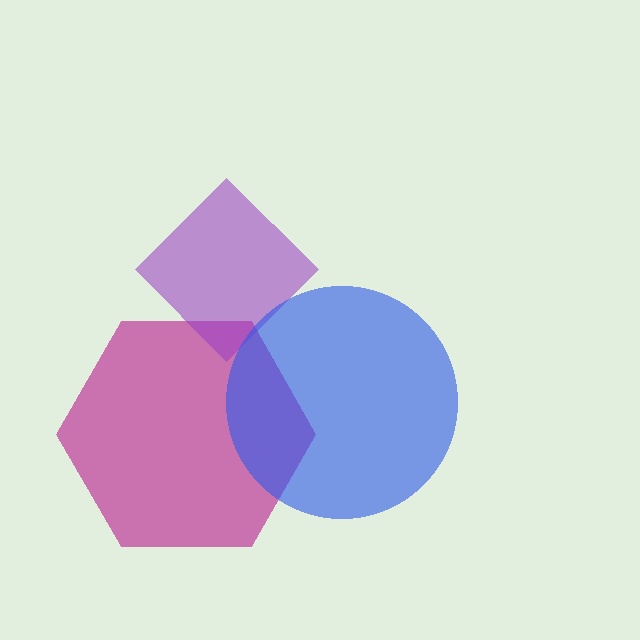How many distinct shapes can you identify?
There are 3 distinct shapes: a magenta hexagon, a purple diamond, a blue circle.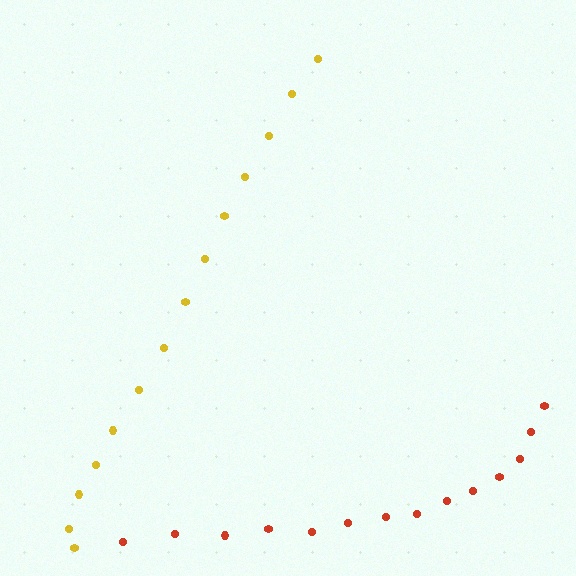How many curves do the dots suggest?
There are 2 distinct paths.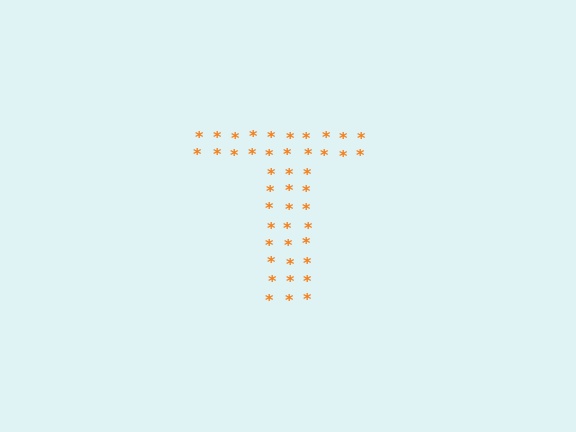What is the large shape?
The large shape is the letter T.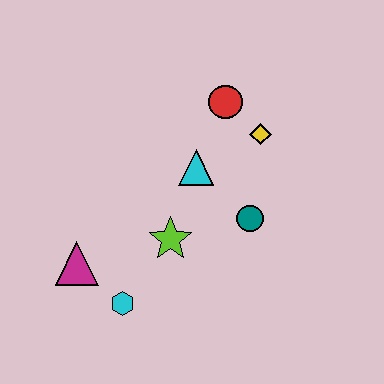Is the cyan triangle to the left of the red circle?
Yes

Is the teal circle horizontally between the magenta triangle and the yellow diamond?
Yes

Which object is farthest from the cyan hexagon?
The red circle is farthest from the cyan hexagon.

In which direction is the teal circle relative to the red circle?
The teal circle is below the red circle.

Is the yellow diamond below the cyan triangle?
No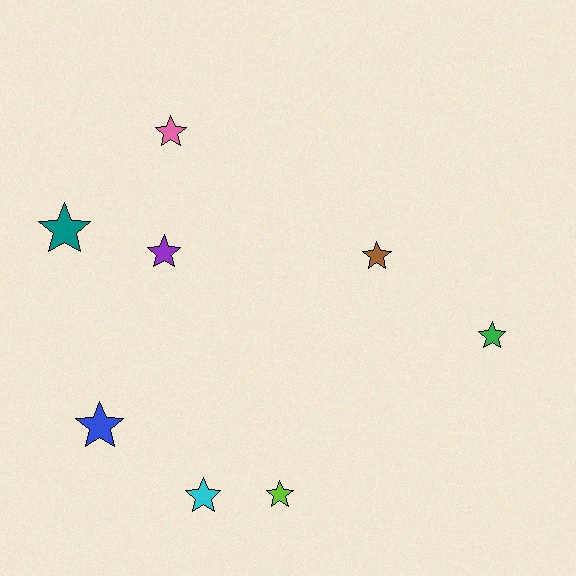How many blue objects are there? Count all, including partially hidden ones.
There is 1 blue object.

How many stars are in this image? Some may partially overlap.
There are 8 stars.